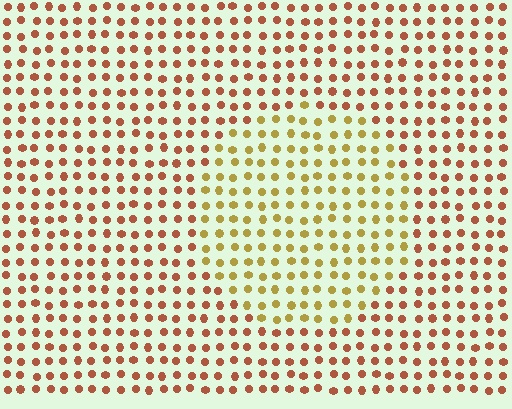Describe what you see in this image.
The image is filled with small brown elements in a uniform arrangement. A circle-shaped region is visible where the elements are tinted to a slightly different hue, forming a subtle color boundary.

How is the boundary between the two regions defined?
The boundary is defined purely by a slight shift in hue (about 38 degrees). Spacing, size, and orientation are identical on both sides.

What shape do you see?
I see a circle.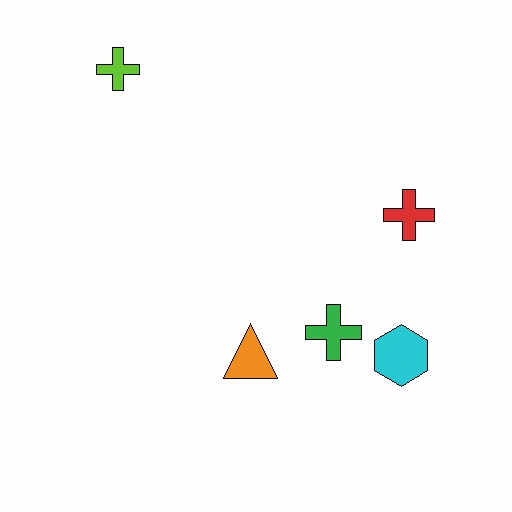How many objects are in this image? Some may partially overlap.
There are 5 objects.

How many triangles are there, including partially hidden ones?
There is 1 triangle.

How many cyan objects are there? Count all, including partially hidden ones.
There is 1 cyan object.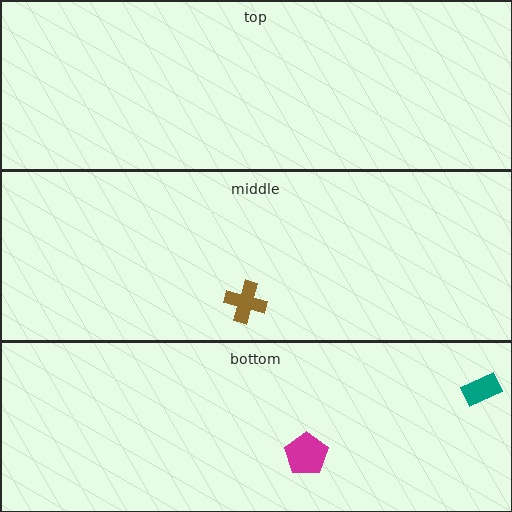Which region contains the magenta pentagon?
The bottom region.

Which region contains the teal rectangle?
The bottom region.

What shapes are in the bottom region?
The teal rectangle, the magenta pentagon.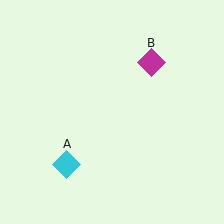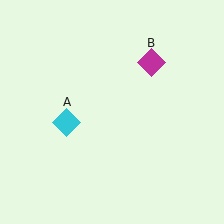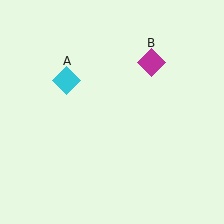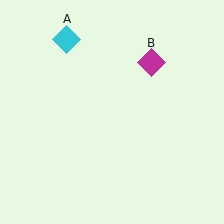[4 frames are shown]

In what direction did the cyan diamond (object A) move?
The cyan diamond (object A) moved up.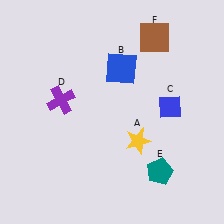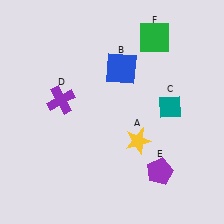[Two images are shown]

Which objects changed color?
C changed from blue to teal. E changed from teal to purple. F changed from brown to green.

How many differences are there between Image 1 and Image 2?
There are 3 differences between the two images.